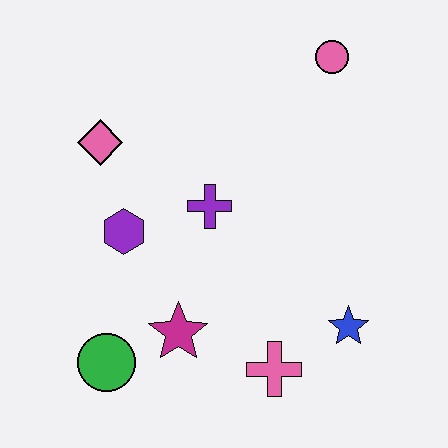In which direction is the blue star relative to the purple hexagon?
The blue star is to the right of the purple hexagon.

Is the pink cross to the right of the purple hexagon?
Yes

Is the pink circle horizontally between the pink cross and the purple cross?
No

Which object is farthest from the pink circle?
The green circle is farthest from the pink circle.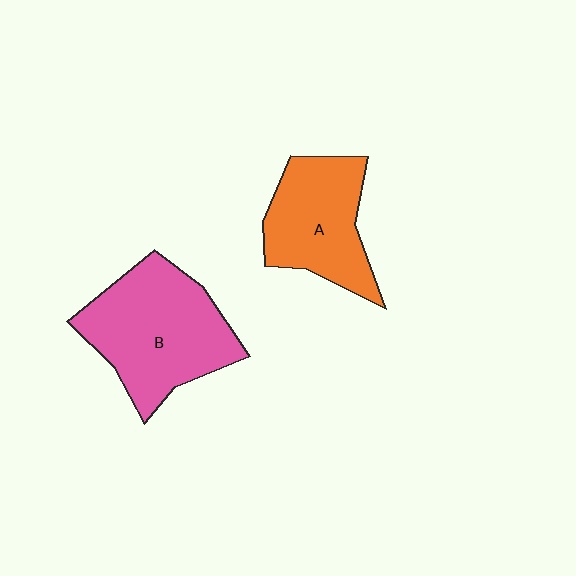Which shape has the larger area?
Shape B (pink).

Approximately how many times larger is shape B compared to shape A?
Approximately 1.3 times.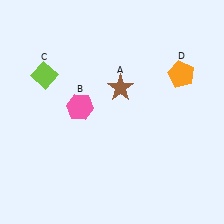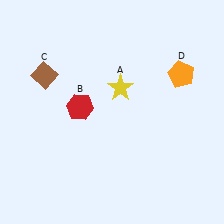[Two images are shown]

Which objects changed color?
A changed from brown to yellow. B changed from pink to red. C changed from lime to brown.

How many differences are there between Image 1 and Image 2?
There are 3 differences between the two images.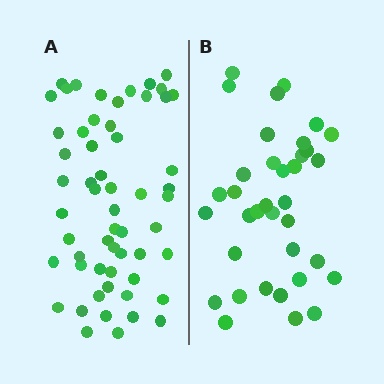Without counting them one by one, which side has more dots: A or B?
Region A (the left region) has more dots.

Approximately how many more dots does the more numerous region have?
Region A has approximately 20 more dots than region B.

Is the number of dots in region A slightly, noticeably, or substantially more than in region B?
Region A has substantially more. The ratio is roughly 1.6 to 1.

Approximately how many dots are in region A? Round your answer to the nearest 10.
About 60 dots. (The exact count is 57, which rounds to 60.)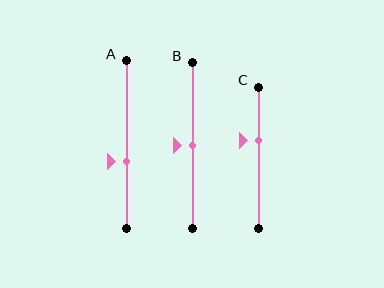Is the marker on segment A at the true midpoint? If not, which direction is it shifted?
No, the marker on segment A is shifted downward by about 10% of the segment length.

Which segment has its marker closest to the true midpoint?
Segment B has its marker closest to the true midpoint.